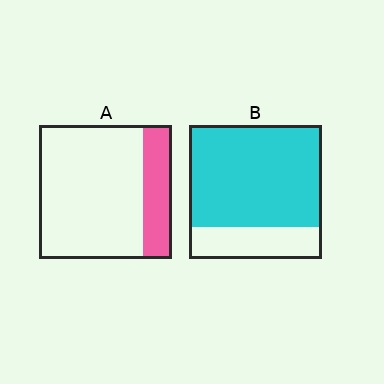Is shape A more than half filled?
No.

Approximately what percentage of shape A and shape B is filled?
A is approximately 20% and B is approximately 75%.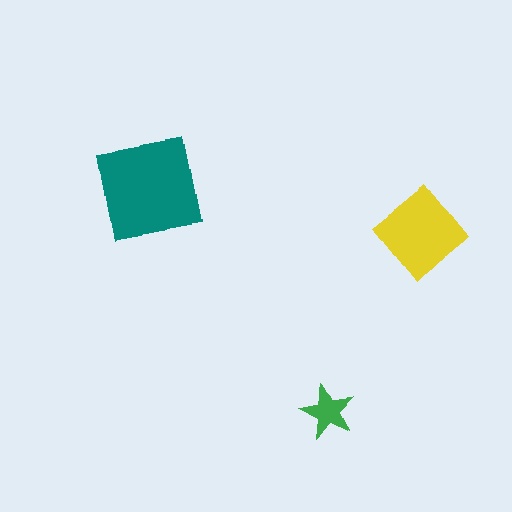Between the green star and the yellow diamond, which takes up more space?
The yellow diamond.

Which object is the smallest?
The green star.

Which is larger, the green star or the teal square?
The teal square.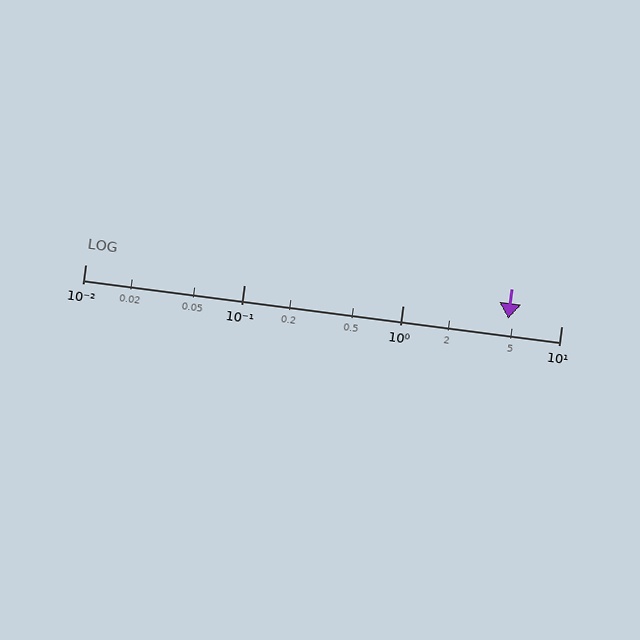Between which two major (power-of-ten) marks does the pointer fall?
The pointer is between 1 and 10.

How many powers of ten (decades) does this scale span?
The scale spans 3 decades, from 0.01 to 10.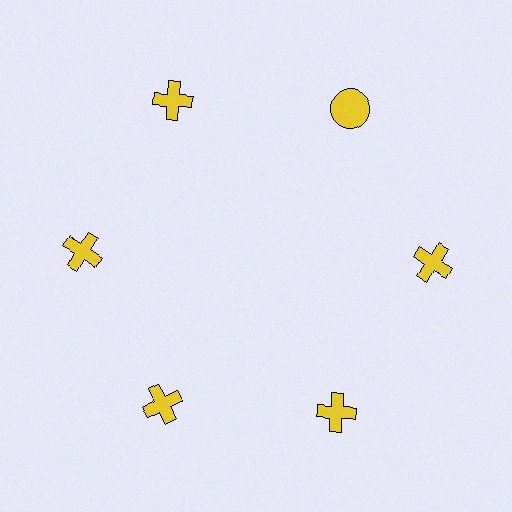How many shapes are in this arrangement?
There are 6 shapes arranged in a ring pattern.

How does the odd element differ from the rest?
It has a different shape: circle instead of cross.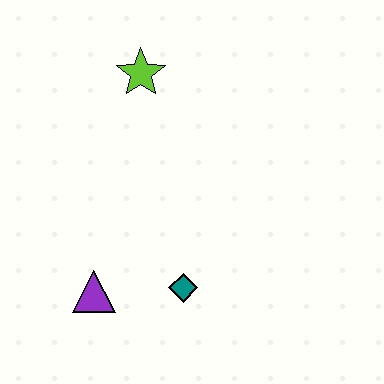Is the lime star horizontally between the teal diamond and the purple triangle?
Yes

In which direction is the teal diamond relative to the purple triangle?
The teal diamond is to the right of the purple triangle.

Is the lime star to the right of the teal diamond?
No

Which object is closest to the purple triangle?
The teal diamond is closest to the purple triangle.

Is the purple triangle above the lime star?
No